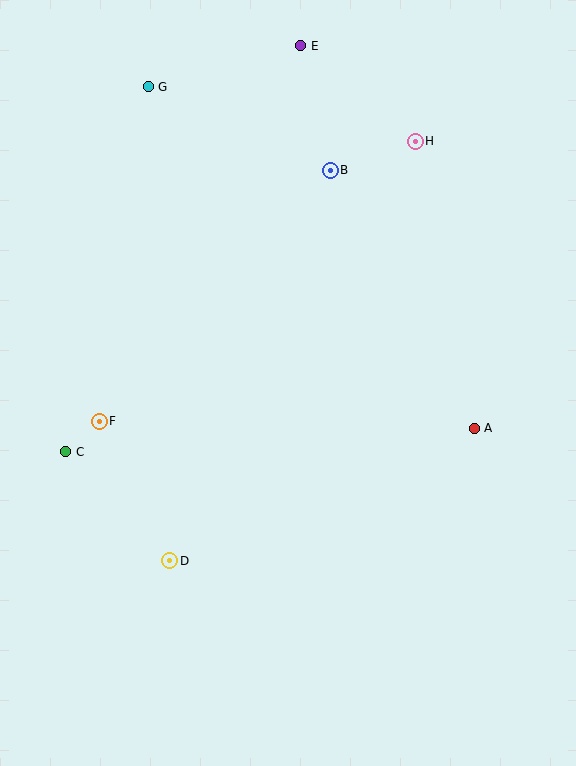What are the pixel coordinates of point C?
Point C is at (66, 452).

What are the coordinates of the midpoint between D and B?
The midpoint between D and B is at (250, 366).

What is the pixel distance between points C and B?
The distance between C and B is 386 pixels.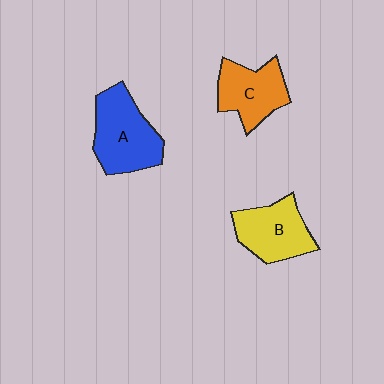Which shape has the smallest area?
Shape C (orange).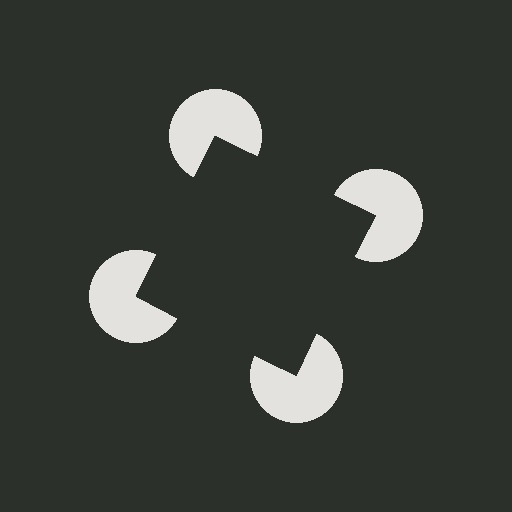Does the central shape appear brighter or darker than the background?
It typically appears slightly darker than the background, even though no actual brightness change is drawn.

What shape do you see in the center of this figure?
An illusory square — its edges are inferred from the aligned wedge cuts in the pac-man discs, not physically drawn.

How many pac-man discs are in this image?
There are 4 — one at each vertex of the illusory square.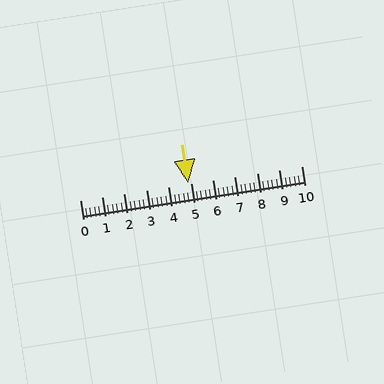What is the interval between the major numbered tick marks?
The major tick marks are spaced 1 units apart.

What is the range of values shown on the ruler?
The ruler shows values from 0 to 10.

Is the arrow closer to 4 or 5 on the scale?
The arrow is closer to 5.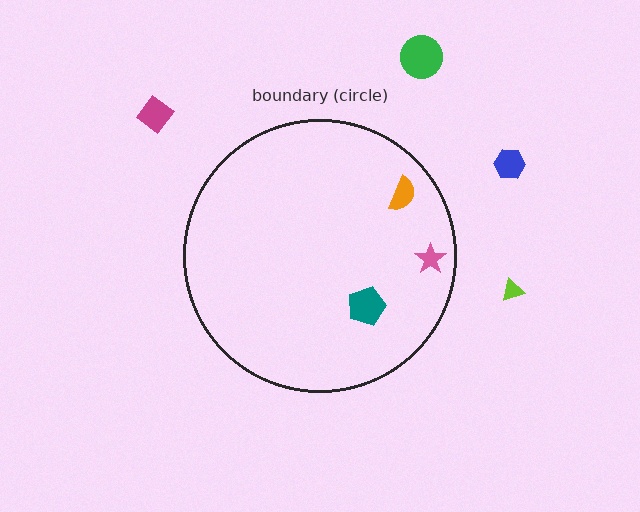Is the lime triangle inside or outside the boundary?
Outside.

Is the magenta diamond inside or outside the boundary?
Outside.